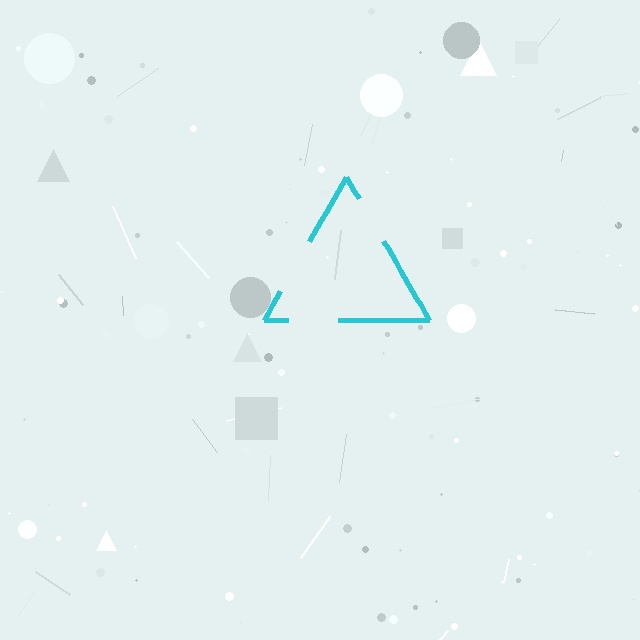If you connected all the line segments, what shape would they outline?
They would outline a triangle.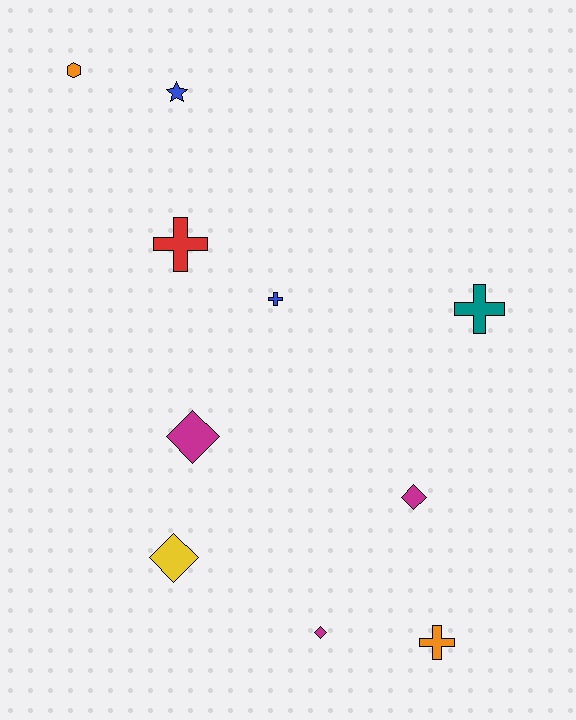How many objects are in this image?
There are 10 objects.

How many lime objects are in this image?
There are no lime objects.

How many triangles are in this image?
There are no triangles.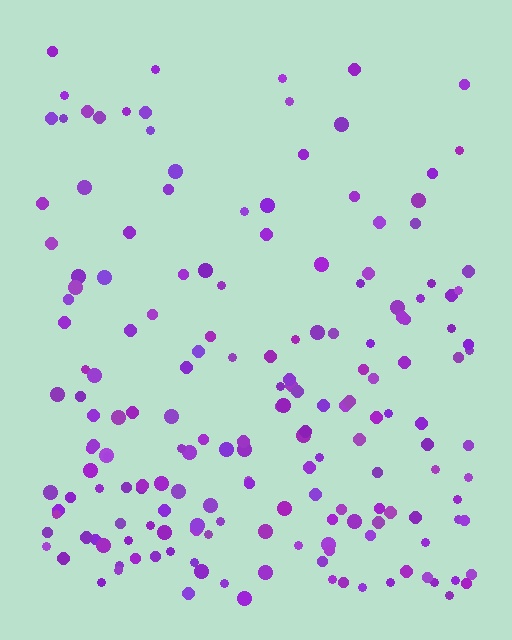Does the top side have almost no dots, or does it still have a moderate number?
Still a moderate number, just noticeably fewer than the bottom.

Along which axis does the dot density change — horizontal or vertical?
Vertical.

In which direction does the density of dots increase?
From top to bottom, with the bottom side densest.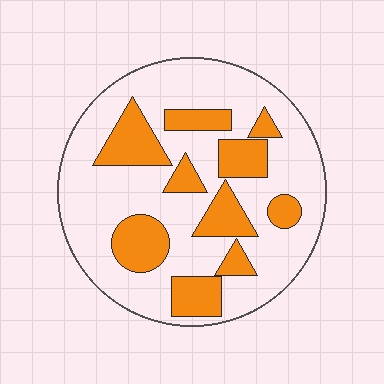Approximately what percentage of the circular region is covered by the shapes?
Approximately 30%.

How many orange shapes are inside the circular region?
10.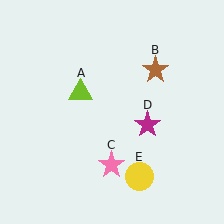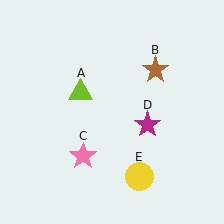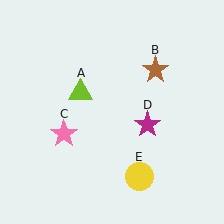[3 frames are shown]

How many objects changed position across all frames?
1 object changed position: pink star (object C).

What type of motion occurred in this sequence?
The pink star (object C) rotated clockwise around the center of the scene.